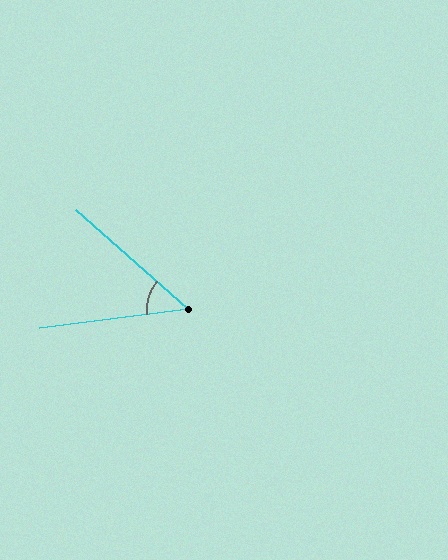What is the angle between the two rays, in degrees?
Approximately 49 degrees.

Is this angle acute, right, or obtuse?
It is acute.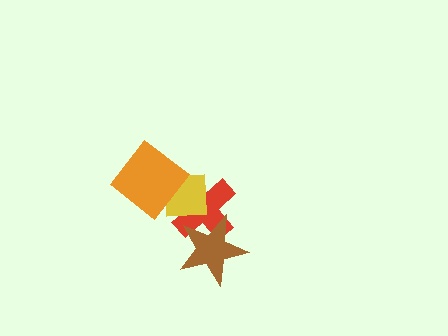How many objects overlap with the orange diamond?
2 objects overlap with the orange diamond.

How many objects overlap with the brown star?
1 object overlaps with the brown star.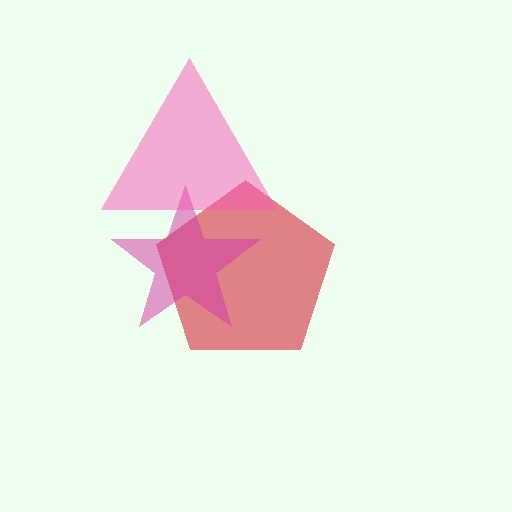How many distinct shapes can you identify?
There are 3 distinct shapes: a red pentagon, a magenta star, a pink triangle.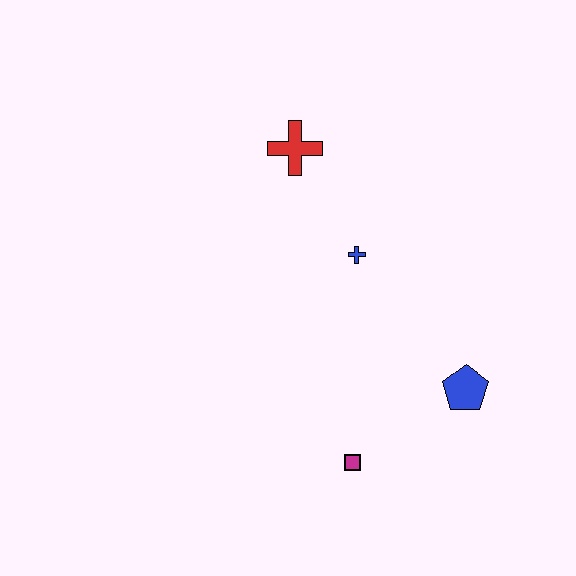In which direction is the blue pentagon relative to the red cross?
The blue pentagon is below the red cross.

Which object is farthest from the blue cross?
The magenta square is farthest from the blue cross.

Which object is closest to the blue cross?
The red cross is closest to the blue cross.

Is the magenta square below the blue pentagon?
Yes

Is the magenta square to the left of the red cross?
No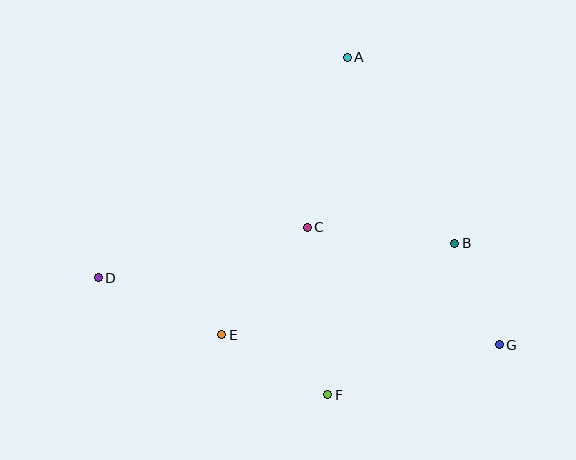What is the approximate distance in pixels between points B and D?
The distance between B and D is approximately 358 pixels.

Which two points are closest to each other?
Points B and G are closest to each other.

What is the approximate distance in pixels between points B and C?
The distance between B and C is approximately 148 pixels.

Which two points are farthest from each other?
Points D and G are farthest from each other.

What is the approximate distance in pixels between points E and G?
The distance between E and G is approximately 278 pixels.